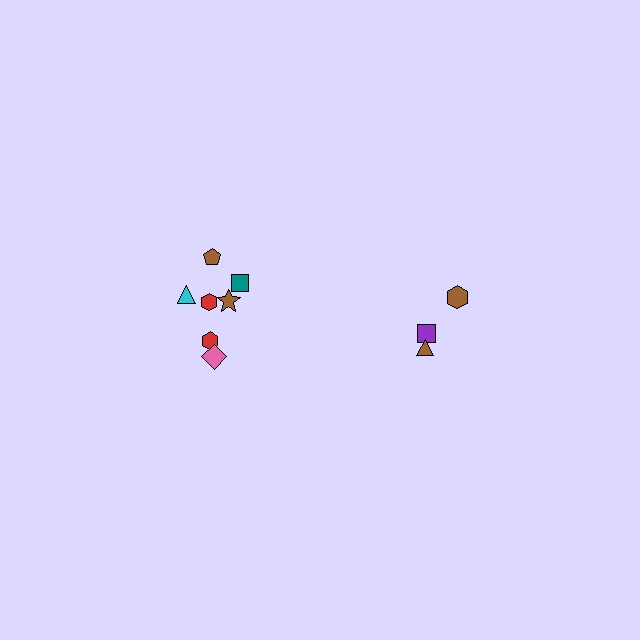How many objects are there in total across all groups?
There are 10 objects.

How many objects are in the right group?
There are 3 objects.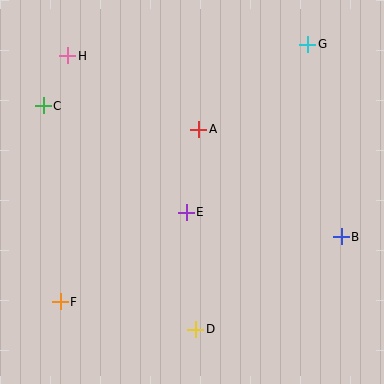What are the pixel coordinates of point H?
Point H is at (68, 56).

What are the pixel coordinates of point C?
Point C is at (43, 106).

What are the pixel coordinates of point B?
Point B is at (341, 237).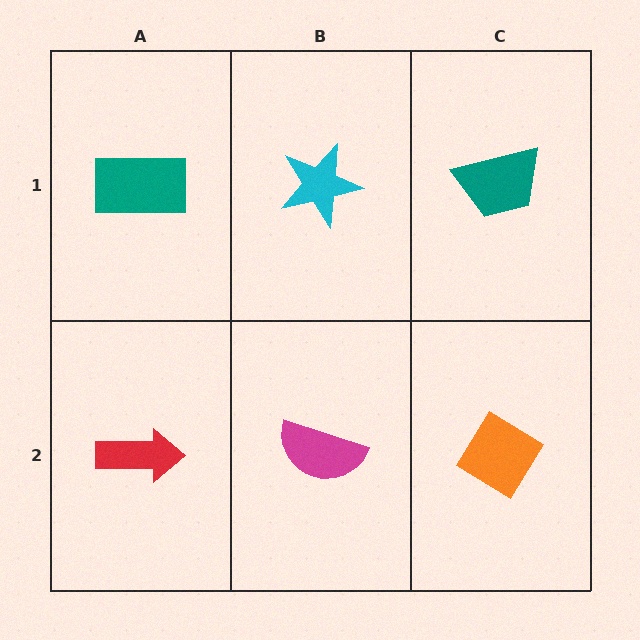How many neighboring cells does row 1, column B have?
3.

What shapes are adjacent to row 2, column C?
A teal trapezoid (row 1, column C), a magenta semicircle (row 2, column B).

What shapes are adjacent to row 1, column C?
An orange diamond (row 2, column C), a cyan star (row 1, column B).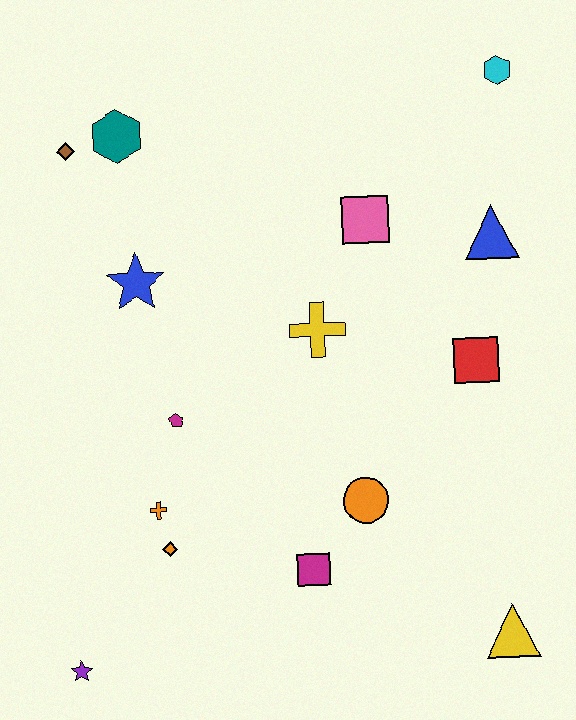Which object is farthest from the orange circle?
The brown diamond is farthest from the orange circle.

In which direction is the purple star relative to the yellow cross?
The purple star is below the yellow cross.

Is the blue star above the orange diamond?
Yes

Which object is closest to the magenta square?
The orange circle is closest to the magenta square.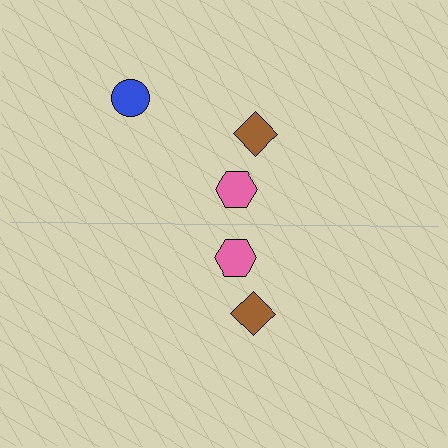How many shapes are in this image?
There are 5 shapes in this image.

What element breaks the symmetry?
A blue circle is missing from the bottom side.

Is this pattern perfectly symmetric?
No, the pattern is not perfectly symmetric. A blue circle is missing from the bottom side.